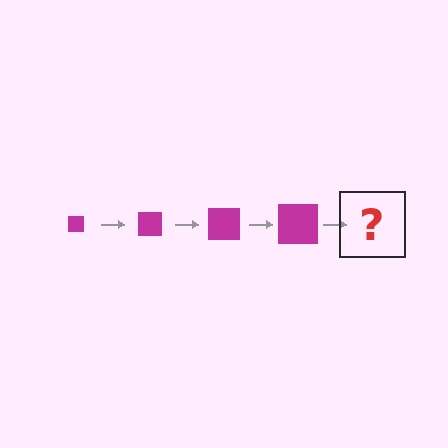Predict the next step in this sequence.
The next step is a magenta square, larger than the previous one.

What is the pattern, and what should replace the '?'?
The pattern is that the square gets progressively larger each step. The '?' should be a magenta square, larger than the previous one.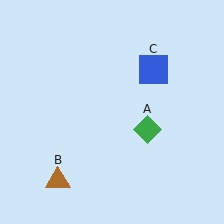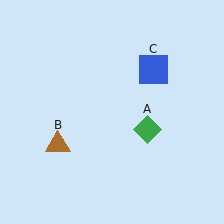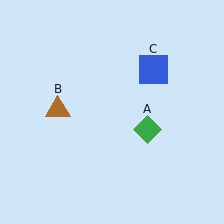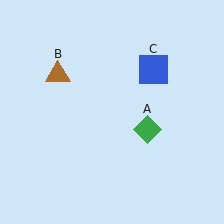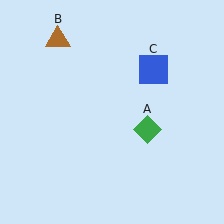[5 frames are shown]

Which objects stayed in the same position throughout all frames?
Green diamond (object A) and blue square (object C) remained stationary.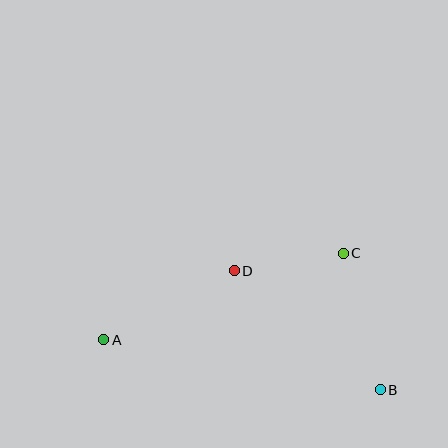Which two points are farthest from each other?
Points A and B are farthest from each other.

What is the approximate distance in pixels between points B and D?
The distance between B and D is approximately 188 pixels.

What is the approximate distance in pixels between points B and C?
The distance between B and C is approximately 142 pixels.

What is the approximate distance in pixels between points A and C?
The distance between A and C is approximately 254 pixels.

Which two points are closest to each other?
Points C and D are closest to each other.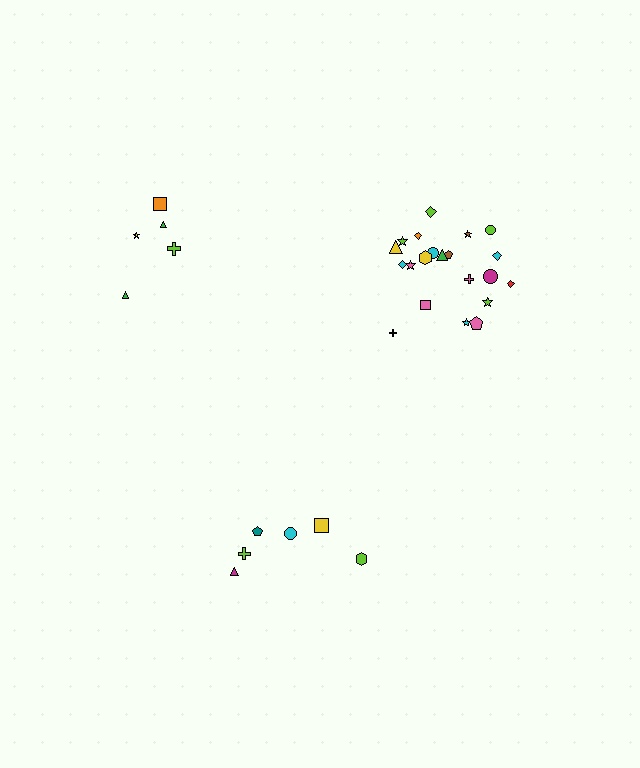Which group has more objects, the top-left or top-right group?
The top-right group.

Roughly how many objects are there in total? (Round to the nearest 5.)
Roughly 35 objects in total.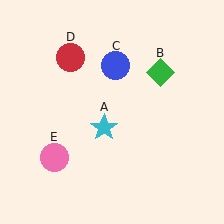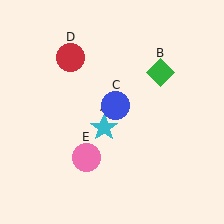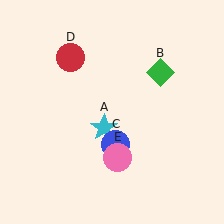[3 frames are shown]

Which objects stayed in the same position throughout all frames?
Cyan star (object A) and green diamond (object B) and red circle (object D) remained stationary.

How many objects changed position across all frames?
2 objects changed position: blue circle (object C), pink circle (object E).